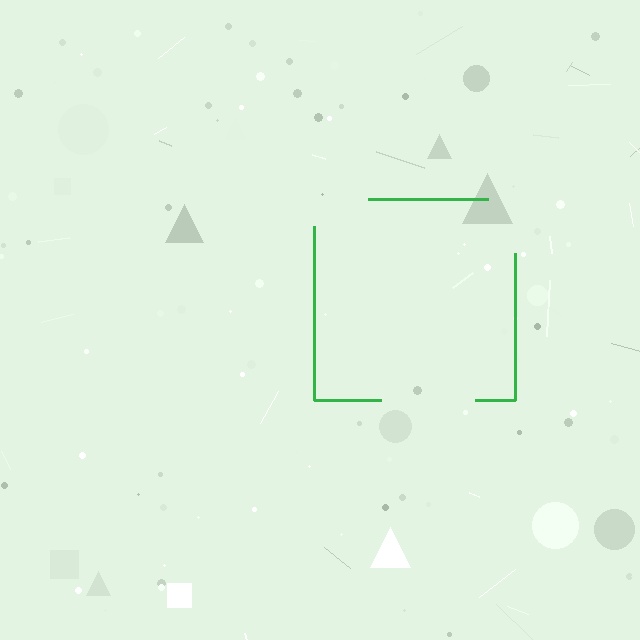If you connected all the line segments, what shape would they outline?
They would outline a square.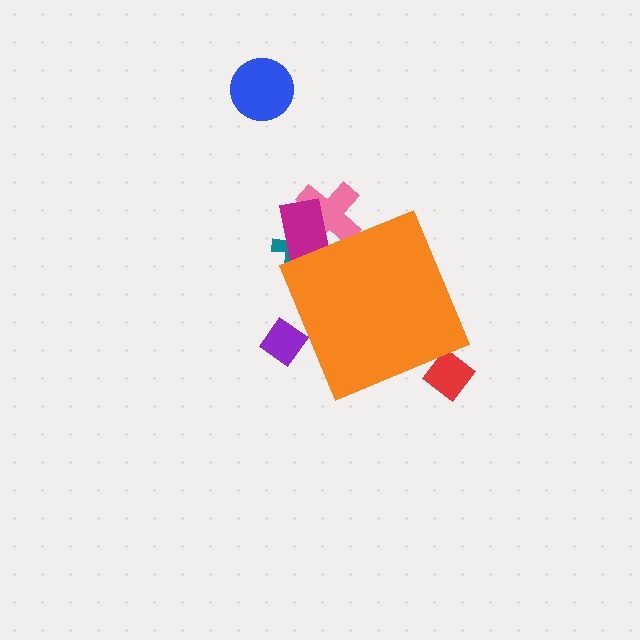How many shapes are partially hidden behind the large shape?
5 shapes are partially hidden.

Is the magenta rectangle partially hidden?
Yes, the magenta rectangle is partially hidden behind the orange diamond.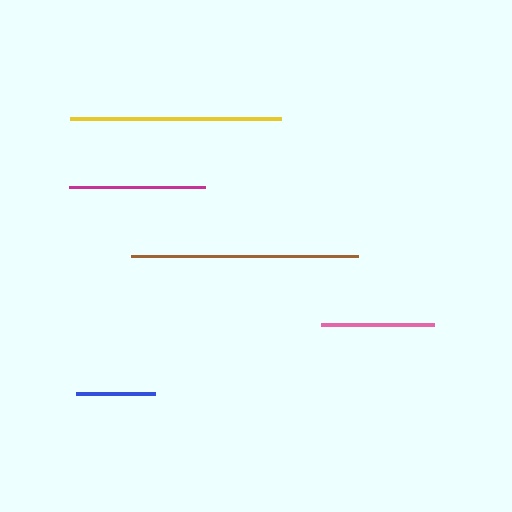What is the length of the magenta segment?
The magenta segment is approximately 135 pixels long.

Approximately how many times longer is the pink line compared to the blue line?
The pink line is approximately 1.4 times the length of the blue line.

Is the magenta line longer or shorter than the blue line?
The magenta line is longer than the blue line.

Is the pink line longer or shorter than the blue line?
The pink line is longer than the blue line.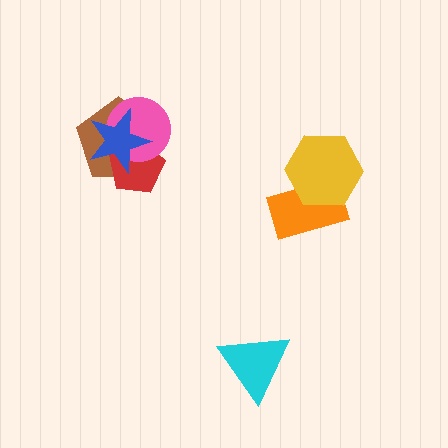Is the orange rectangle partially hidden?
Yes, it is partially covered by another shape.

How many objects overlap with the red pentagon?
3 objects overlap with the red pentagon.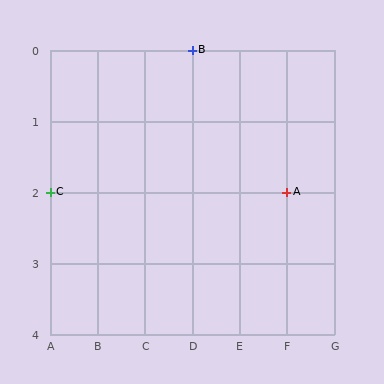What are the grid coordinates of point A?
Point A is at grid coordinates (F, 2).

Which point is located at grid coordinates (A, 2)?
Point C is at (A, 2).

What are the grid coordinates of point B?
Point B is at grid coordinates (D, 0).